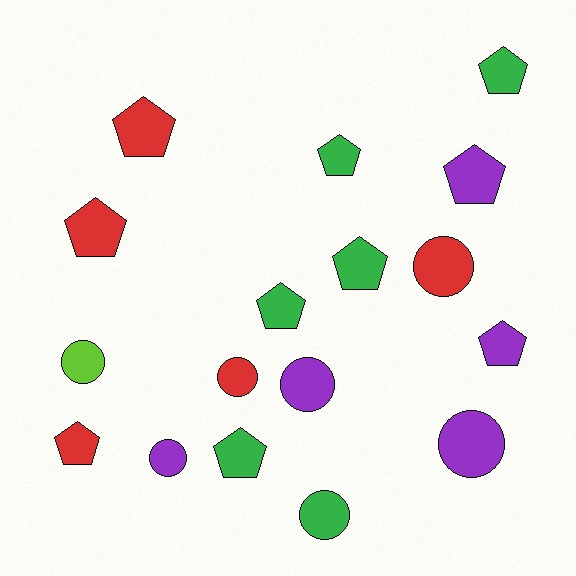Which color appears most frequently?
Green, with 6 objects.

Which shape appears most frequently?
Pentagon, with 10 objects.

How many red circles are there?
There are 2 red circles.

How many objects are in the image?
There are 17 objects.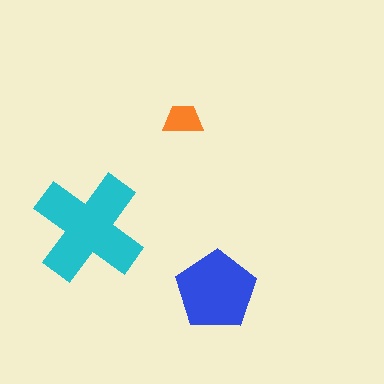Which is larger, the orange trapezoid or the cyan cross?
The cyan cross.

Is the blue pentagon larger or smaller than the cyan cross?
Smaller.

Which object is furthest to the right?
The blue pentagon is rightmost.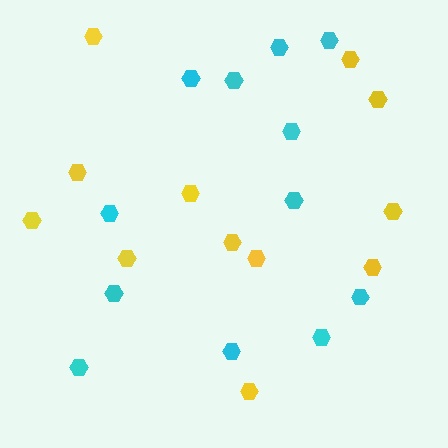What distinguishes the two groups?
There are 2 groups: one group of cyan hexagons (12) and one group of yellow hexagons (12).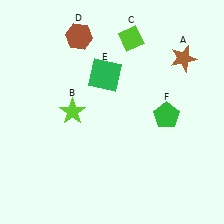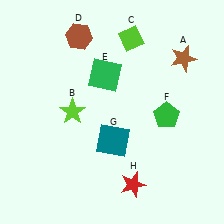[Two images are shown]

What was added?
A teal square (G), a red star (H) were added in Image 2.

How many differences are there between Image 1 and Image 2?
There are 2 differences between the two images.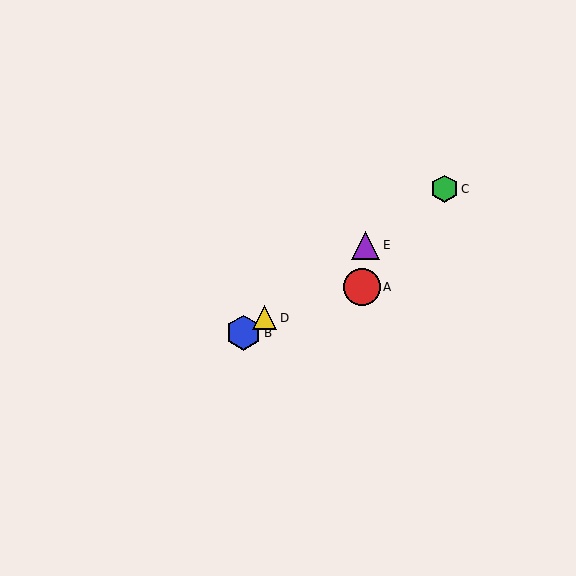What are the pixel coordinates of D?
Object D is at (265, 318).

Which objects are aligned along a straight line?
Objects B, C, D, E are aligned along a straight line.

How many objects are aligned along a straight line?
4 objects (B, C, D, E) are aligned along a straight line.